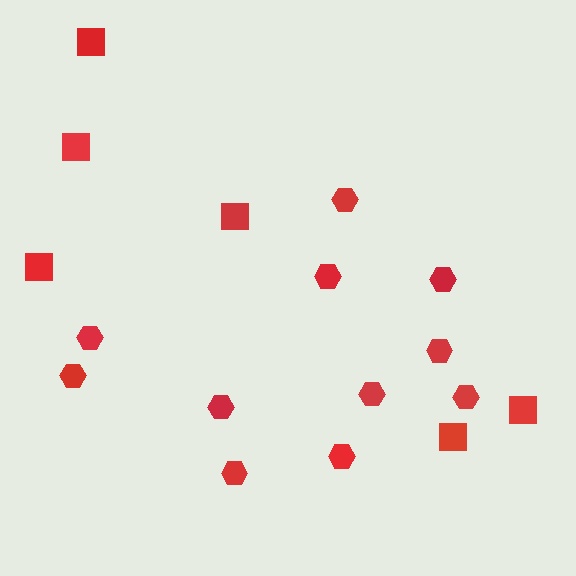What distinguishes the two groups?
There are 2 groups: one group of hexagons (11) and one group of squares (6).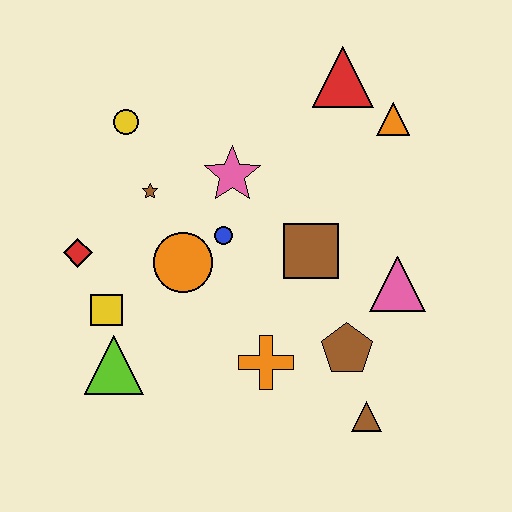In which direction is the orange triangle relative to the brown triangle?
The orange triangle is above the brown triangle.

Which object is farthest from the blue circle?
The brown triangle is farthest from the blue circle.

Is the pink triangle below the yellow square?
No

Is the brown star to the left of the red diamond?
No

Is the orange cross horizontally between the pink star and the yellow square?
No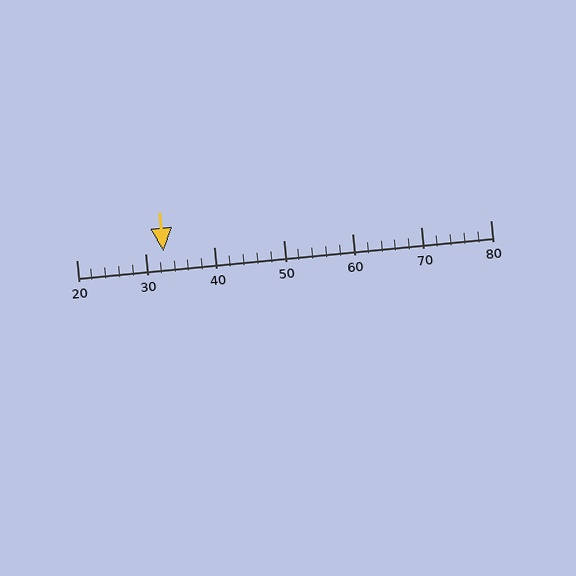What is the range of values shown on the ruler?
The ruler shows values from 20 to 80.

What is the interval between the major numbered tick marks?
The major tick marks are spaced 10 units apart.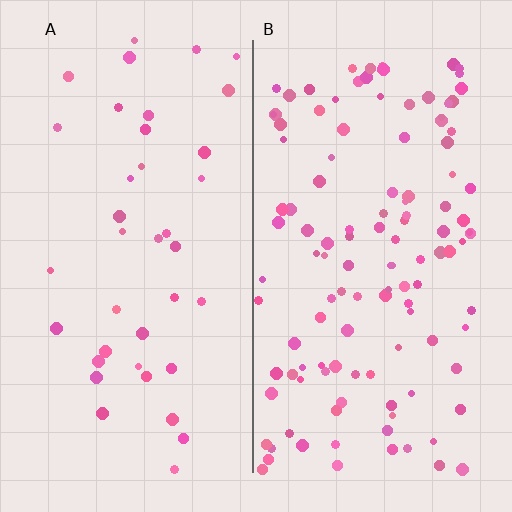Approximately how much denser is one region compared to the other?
Approximately 3.1× — region B over region A.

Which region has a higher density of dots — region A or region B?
B (the right).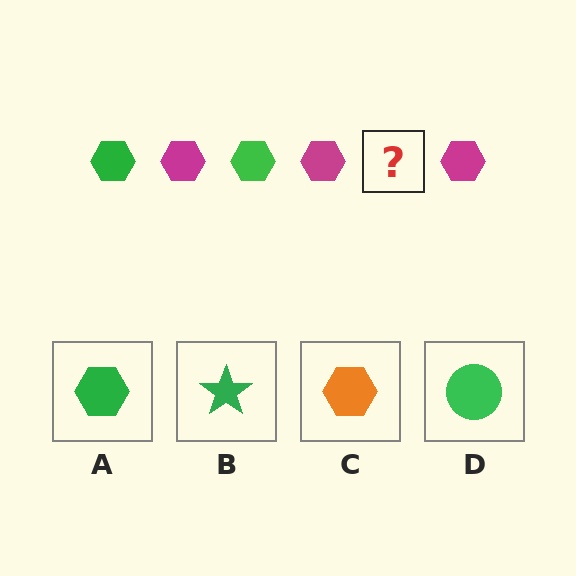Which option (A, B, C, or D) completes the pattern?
A.